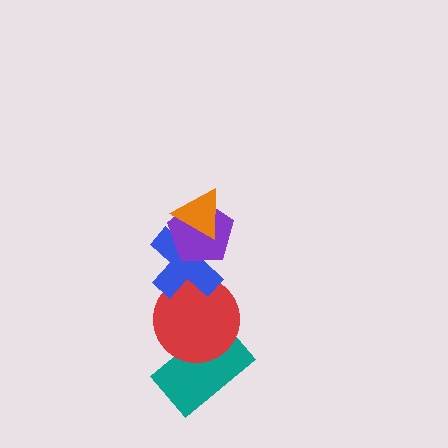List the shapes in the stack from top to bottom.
From top to bottom: the orange triangle, the purple pentagon, the blue cross, the red circle, the teal rectangle.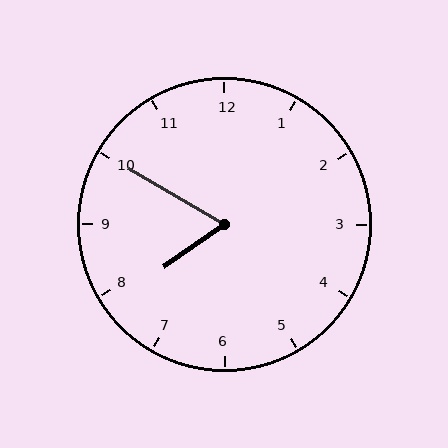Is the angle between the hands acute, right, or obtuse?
It is acute.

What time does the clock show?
7:50.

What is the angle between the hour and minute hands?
Approximately 65 degrees.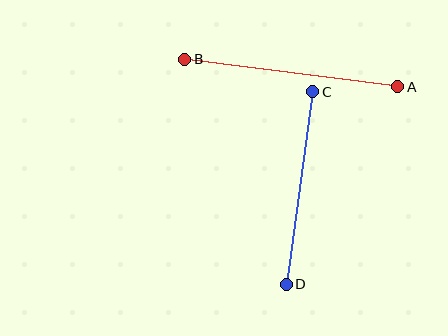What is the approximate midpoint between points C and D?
The midpoint is at approximately (300, 188) pixels.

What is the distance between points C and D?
The distance is approximately 194 pixels.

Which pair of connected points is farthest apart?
Points A and B are farthest apart.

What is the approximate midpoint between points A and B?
The midpoint is at approximately (291, 73) pixels.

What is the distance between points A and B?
The distance is approximately 215 pixels.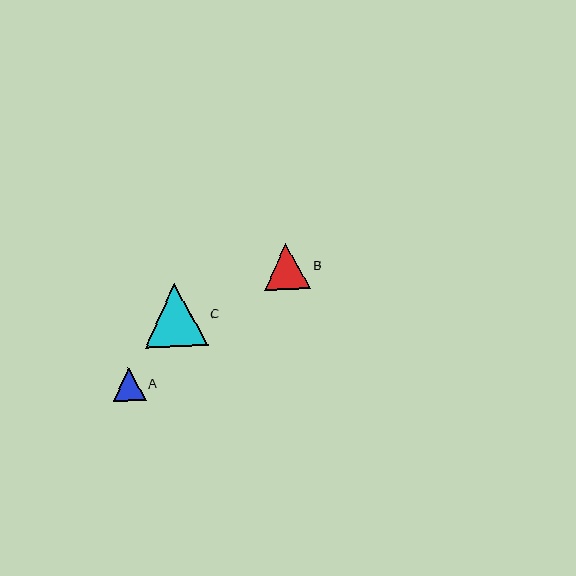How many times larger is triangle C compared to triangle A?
Triangle C is approximately 1.9 times the size of triangle A.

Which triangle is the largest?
Triangle C is the largest with a size of approximately 63 pixels.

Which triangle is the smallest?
Triangle A is the smallest with a size of approximately 33 pixels.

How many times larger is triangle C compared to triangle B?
Triangle C is approximately 1.4 times the size of triangle B.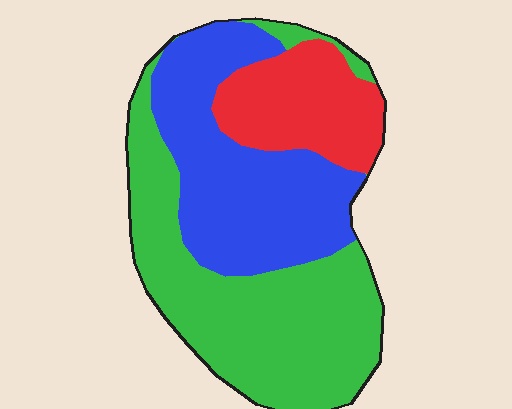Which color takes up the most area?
Green, at roughly 45%.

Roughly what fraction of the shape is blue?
Blue takes up about three eighths (3/8) of the shape.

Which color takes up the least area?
Red, at roughly 20%.